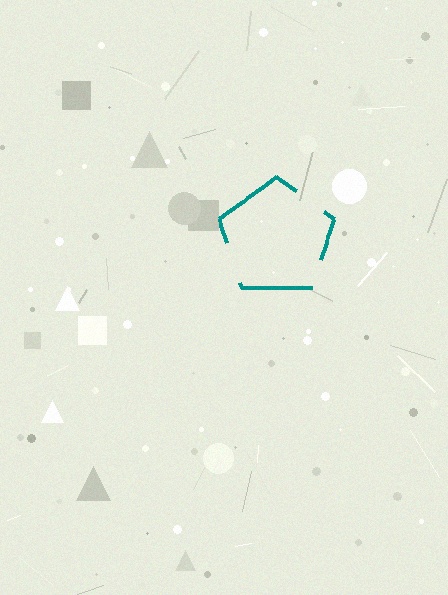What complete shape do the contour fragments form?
The contour fragments form a pentagon.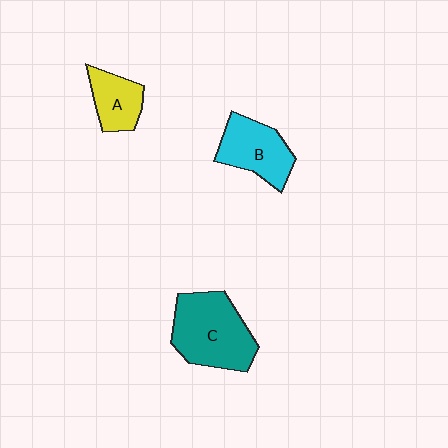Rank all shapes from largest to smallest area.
From largest to smallest: C (teal), B (cyan), A (yellow).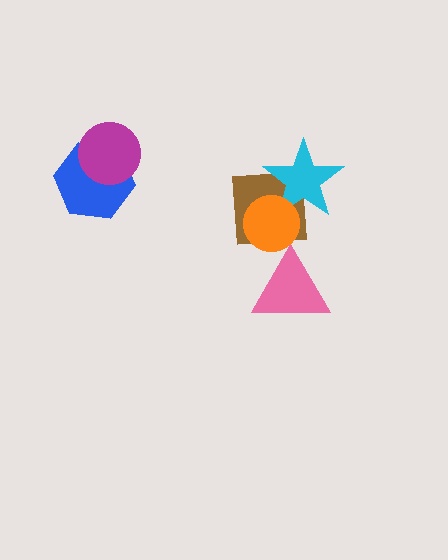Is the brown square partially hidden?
Yes, it is partially covered by another shape.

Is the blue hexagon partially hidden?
Yes, it is partially covered by another shape.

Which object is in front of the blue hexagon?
The magenta circle is in front of the blue hexagon.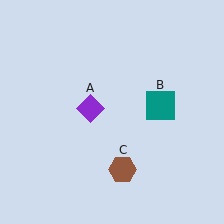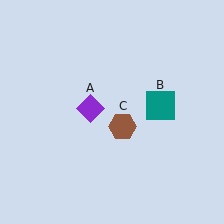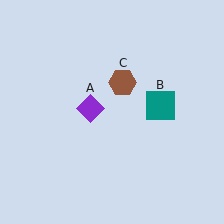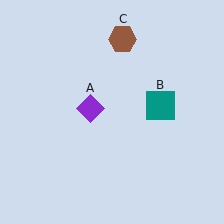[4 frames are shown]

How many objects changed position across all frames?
1 object changed position: brown hexagon (object C).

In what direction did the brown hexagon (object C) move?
The brown hexagon (object C) moved up.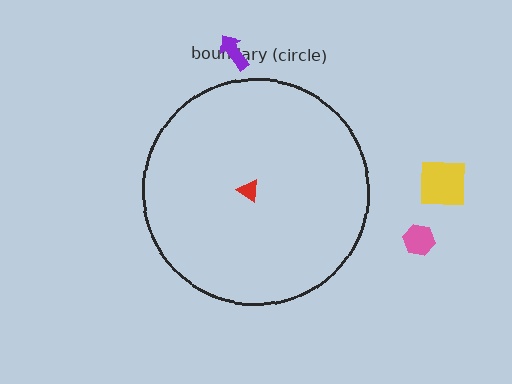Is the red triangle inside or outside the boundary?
Inside.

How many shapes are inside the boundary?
1 inside, 3 outside.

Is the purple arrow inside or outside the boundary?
Outside.